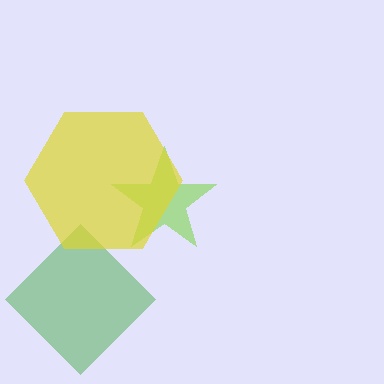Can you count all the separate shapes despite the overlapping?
Yes, there are 3 separate shapes.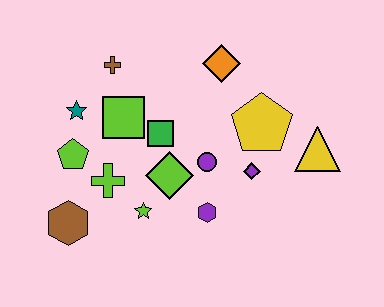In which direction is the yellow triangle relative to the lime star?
The yellow triangle is to the right of the lime star.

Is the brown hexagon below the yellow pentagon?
Yes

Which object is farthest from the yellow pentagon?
The brown hexagon is farthest from the yellow pentagon.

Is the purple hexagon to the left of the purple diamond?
Yes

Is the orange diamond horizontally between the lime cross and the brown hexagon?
No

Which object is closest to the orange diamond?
The yellow pentagon is closest to the orange diamond.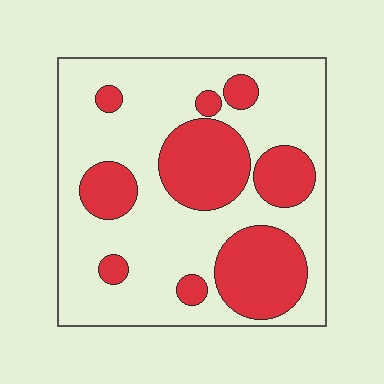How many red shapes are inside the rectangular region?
9.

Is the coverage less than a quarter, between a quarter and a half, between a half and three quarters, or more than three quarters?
Between a quarter and a half.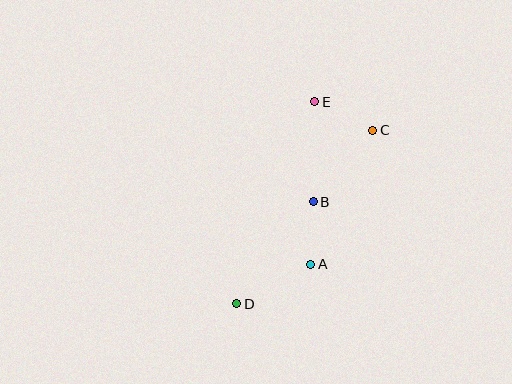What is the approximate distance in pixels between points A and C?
The distance between A and C is approximately 148 pixels.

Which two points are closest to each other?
Points A and B are closest to each other.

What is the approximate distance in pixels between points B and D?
The distance between B and D is approximately 128 pixels.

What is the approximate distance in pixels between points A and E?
The distance between A and E is approximately 162 pixels.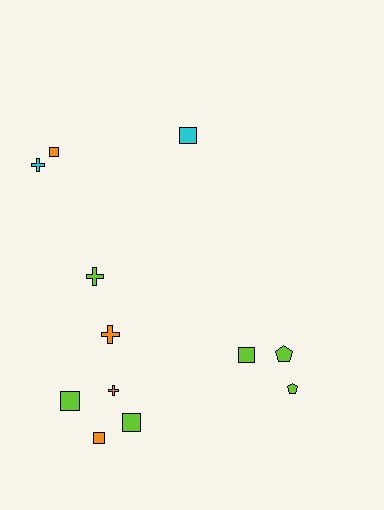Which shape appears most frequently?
Square, with 6 objects.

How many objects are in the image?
There are 12 objects.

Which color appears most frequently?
Lime, with 6 objects.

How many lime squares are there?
There are 3 lime squares.